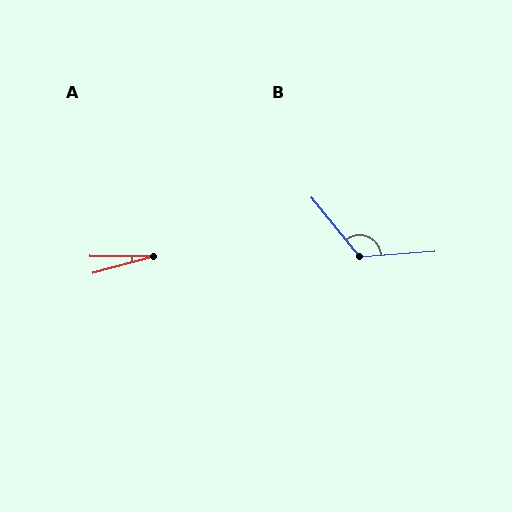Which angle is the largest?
B, at approximately 124 degrees.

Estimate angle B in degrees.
Approximately 124 degrees.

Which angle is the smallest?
A, at approximately 16 degrees.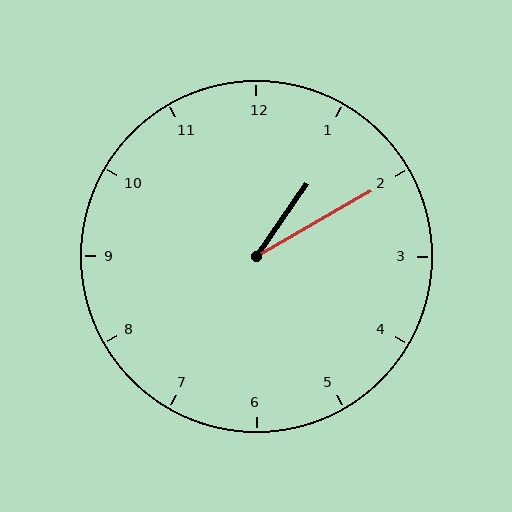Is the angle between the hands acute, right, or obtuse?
It is acute.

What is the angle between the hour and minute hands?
Approximately 25 degrees.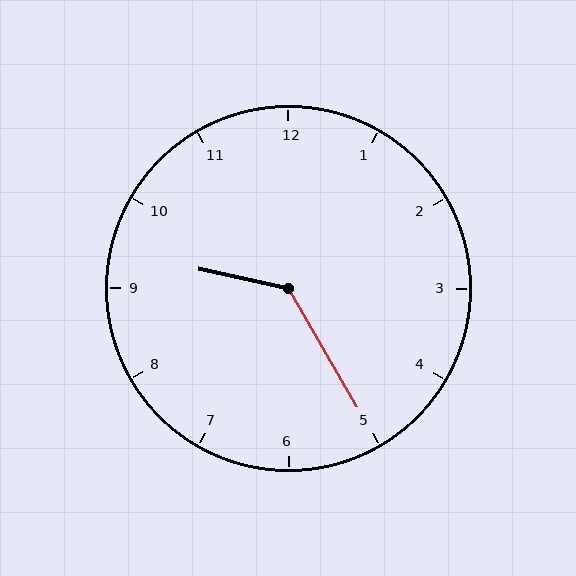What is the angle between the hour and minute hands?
Approximately 132 degrees.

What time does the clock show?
9:25.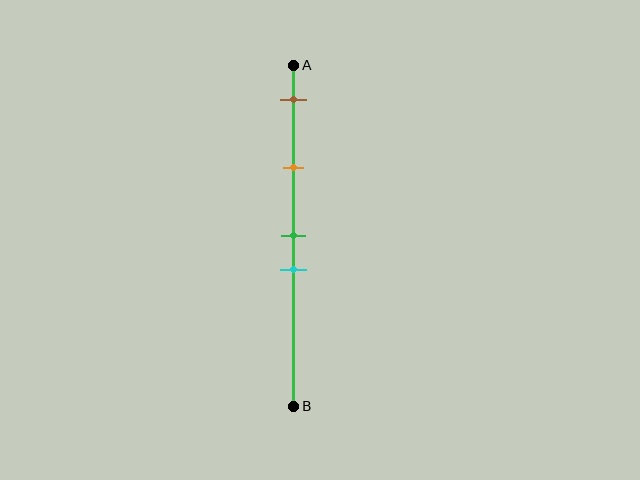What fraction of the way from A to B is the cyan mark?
The cyan mark is approximately 60% (0.6) of the way from A to B.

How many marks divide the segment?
There are 4 marks dividing the segment.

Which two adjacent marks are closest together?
The green and cyan marks are the closest adjacent pair.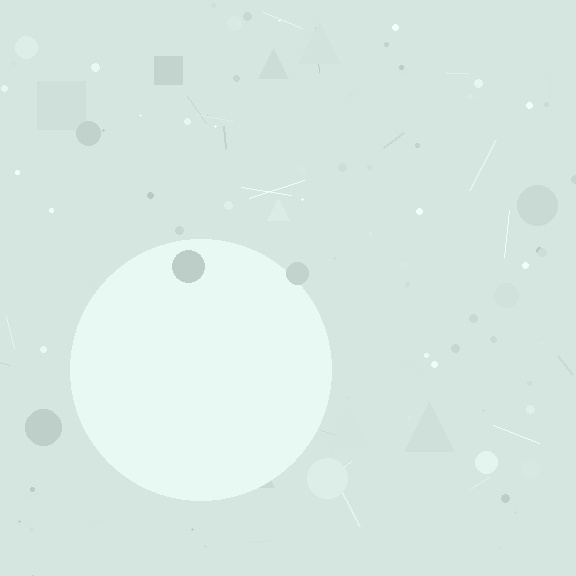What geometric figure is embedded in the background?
A circle is embedded in the background.